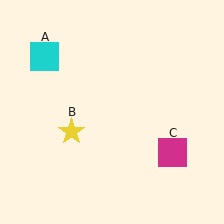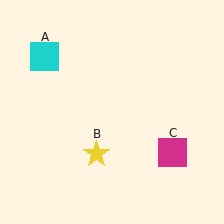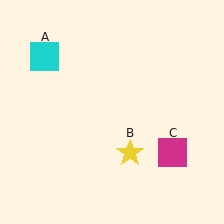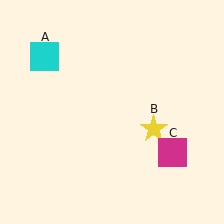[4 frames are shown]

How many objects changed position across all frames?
1 object changed position: yellow star (object B).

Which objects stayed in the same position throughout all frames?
Cyan square (object A) and magenta square (object C) remained stationary.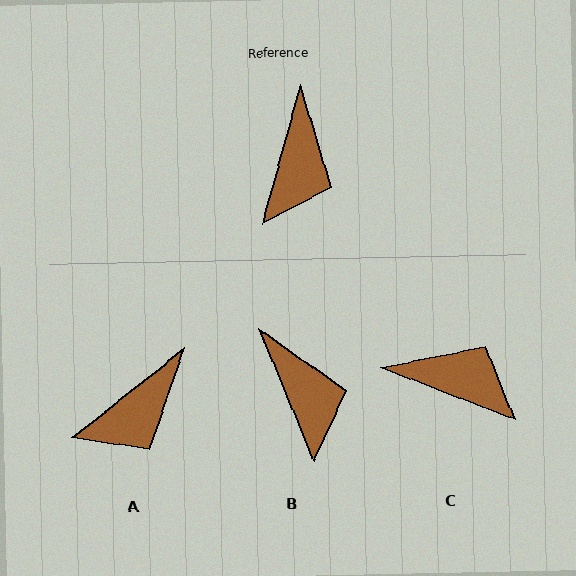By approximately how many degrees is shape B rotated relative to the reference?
Approximately 38 degrees counter-clockwise.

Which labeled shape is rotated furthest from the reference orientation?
C, about 84 degrees away.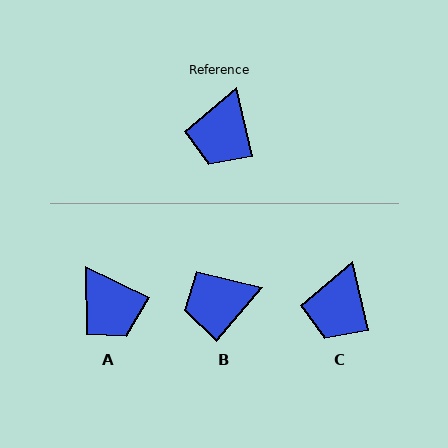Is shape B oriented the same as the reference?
No, it is off by about 54 degrees.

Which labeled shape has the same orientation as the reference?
C.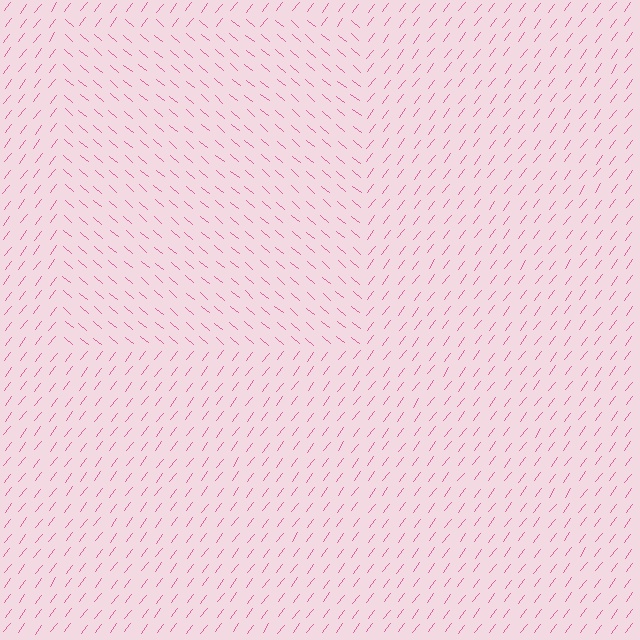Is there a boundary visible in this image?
Yes, there is a texture boundary formed by a change in line orientation.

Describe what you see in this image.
The image is filled with small pink line segments. A rectangle region in the image has lines oriented differently from the surrounding lines, creating a visible texture boundary.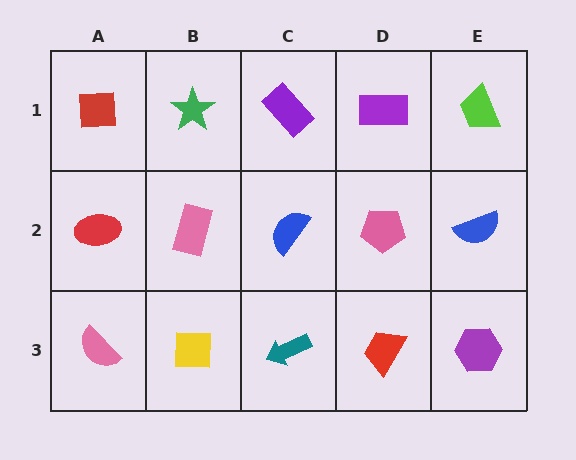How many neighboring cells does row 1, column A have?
2.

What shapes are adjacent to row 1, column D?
A pink pentagon (row 2, column D), a purple rectangle (row 1, column C), a lime trapezoid (row 1, column E).